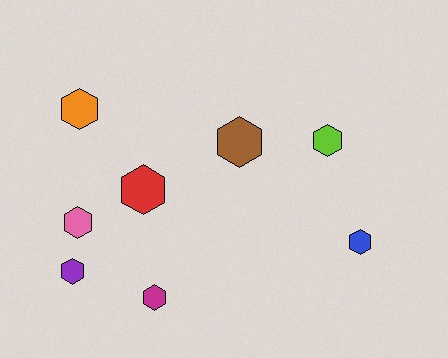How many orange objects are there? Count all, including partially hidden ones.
There is 1 orange object.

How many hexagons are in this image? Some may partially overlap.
There are 8 hexagons.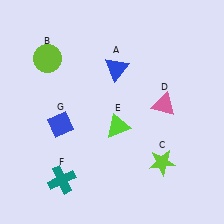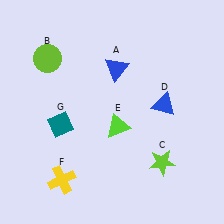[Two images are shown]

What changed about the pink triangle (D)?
In Image 1, D is pink. In Image 2, it changed to blue.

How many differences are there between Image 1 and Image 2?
There are 3 differences between the two images.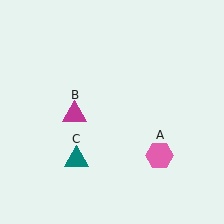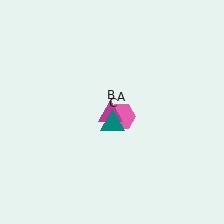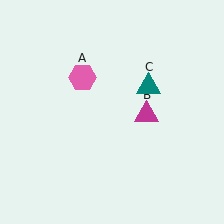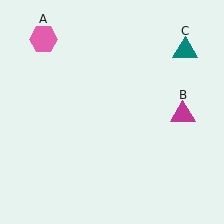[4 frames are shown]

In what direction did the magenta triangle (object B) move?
The magenta triangle (object B) moved right.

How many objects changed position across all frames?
3 objects changed position: pink hexagon (object A), magenta triangle (object B), teal triangle (object C).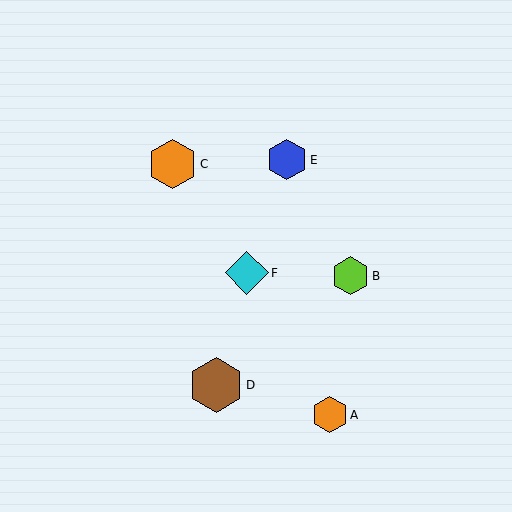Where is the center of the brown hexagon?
The center of the brown hexagon is at (216, 385).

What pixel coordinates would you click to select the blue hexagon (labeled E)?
Click at (287, 160) to select the blue hexagon E.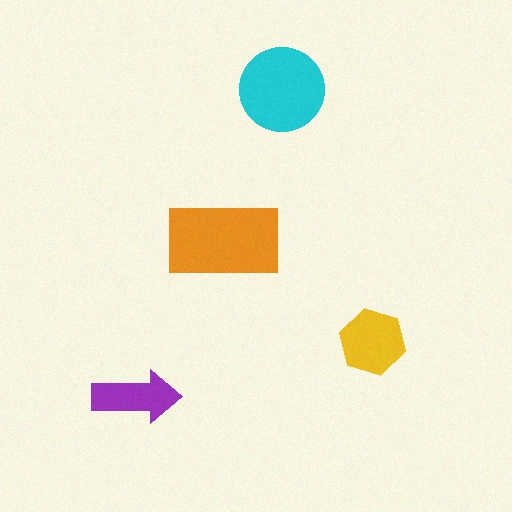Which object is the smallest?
The purple arrow.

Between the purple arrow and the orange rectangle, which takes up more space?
The orange rectangle.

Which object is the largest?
The orange rectangle.